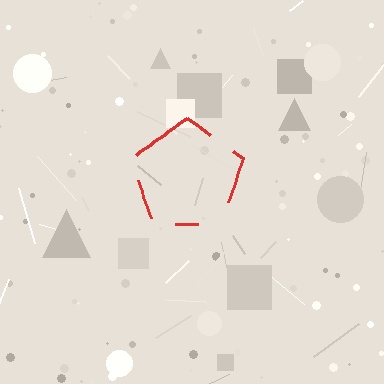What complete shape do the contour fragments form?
The contour fragments form a pentagon.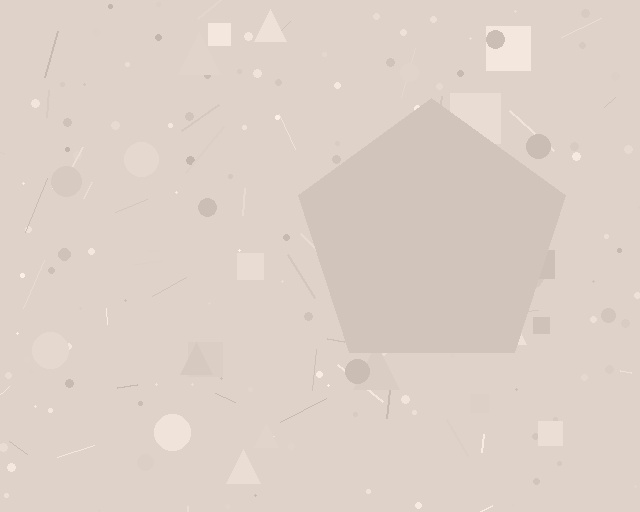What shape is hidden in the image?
A pentagon is hidden in the image.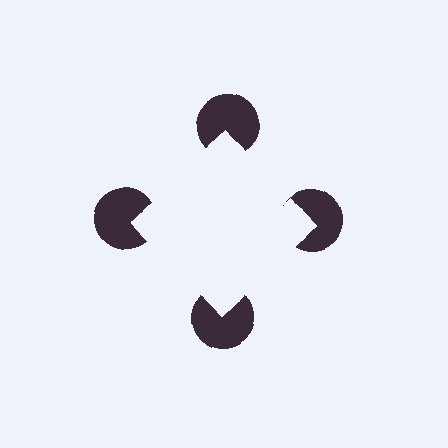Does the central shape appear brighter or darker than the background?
It typically appears slightly brighter than the background, even though no actual brightness change is drawn.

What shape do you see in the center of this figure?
An illusory square — its edges are inferred from the aligned wedge cuts in the pac-man discs, not physically drawn.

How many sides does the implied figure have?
4 sides.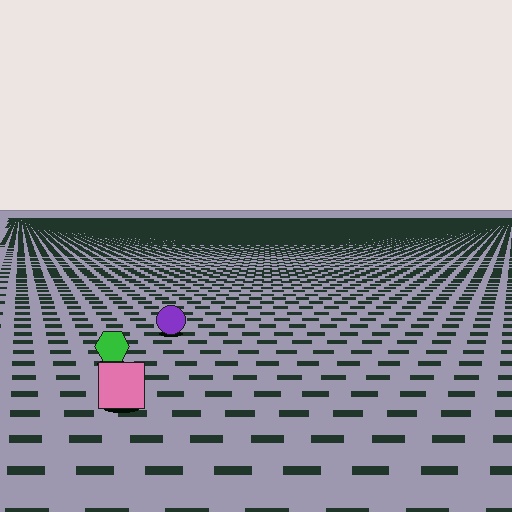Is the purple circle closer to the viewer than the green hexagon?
No. The green hexagon is closer — you can tell from the texture gradient: the ground texture is coarser near it.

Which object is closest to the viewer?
The pink square is closest. The texture marks near it are larger and more spread out.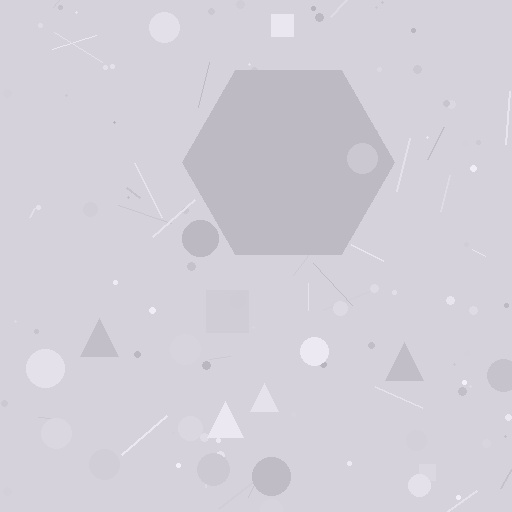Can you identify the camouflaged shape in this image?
The camouflaged shape is a hexagon.